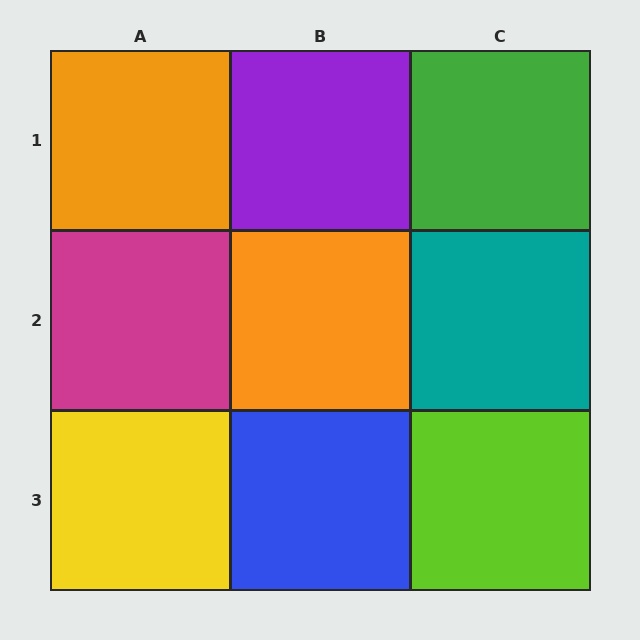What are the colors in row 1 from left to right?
Orange, purple, green.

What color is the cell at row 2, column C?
Teal.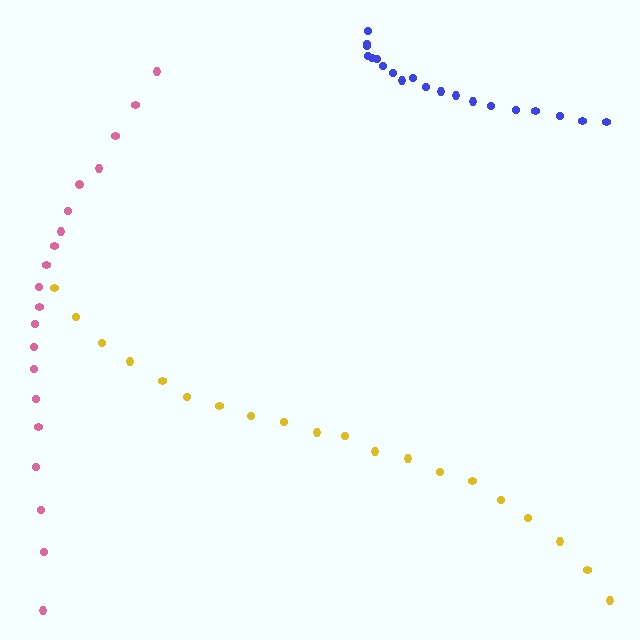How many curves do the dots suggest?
There are 3 distinct paths.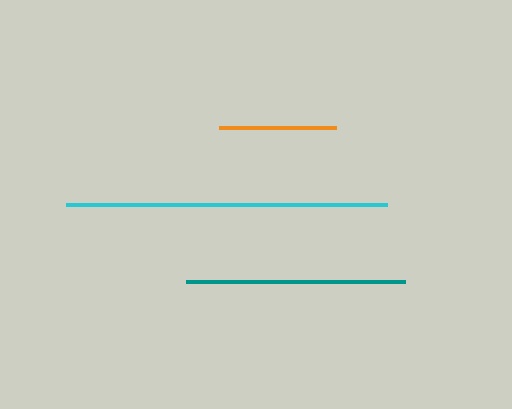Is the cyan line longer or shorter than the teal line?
The cyan line is longer than the teal line.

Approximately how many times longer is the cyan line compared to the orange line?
The cyan line is approximately 2.7 times the length of the orange line.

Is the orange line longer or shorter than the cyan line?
The cyan line is longer than the orange line.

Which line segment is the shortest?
The orange line is the shortest at approximately 117 pixels.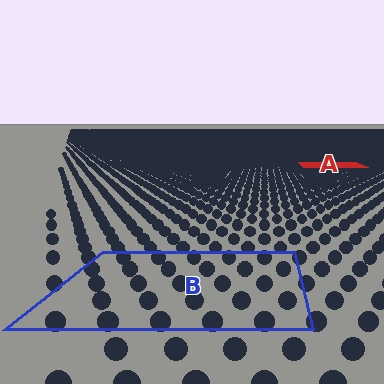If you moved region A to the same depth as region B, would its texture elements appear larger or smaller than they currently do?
They would appear larger. At a closer depth, the same texture elements are projected at a bigger on-screen size.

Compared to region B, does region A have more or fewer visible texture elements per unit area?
Region A has more texture elements per unit area — they are packed more densely because it is farther away.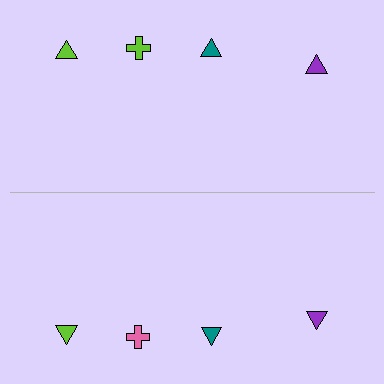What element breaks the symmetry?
The pink cross on the bottom side breaks the symmetry — its mirror counterpart is lime.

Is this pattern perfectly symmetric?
No, the pattern is not perfectly symmetric. The pink cross on the bottom side breaks the symmetry — its mirror counterpart is lime.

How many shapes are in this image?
There are 8 shapes in this image.